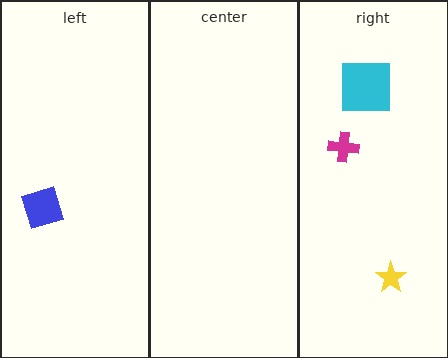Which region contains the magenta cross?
The right region.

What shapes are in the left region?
The blue diamond.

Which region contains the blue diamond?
The left region.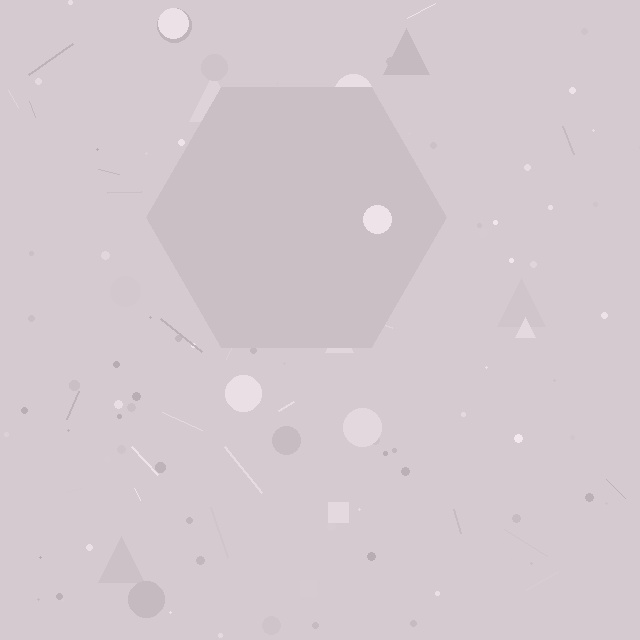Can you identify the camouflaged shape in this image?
The camouflaged shape is a hexagon.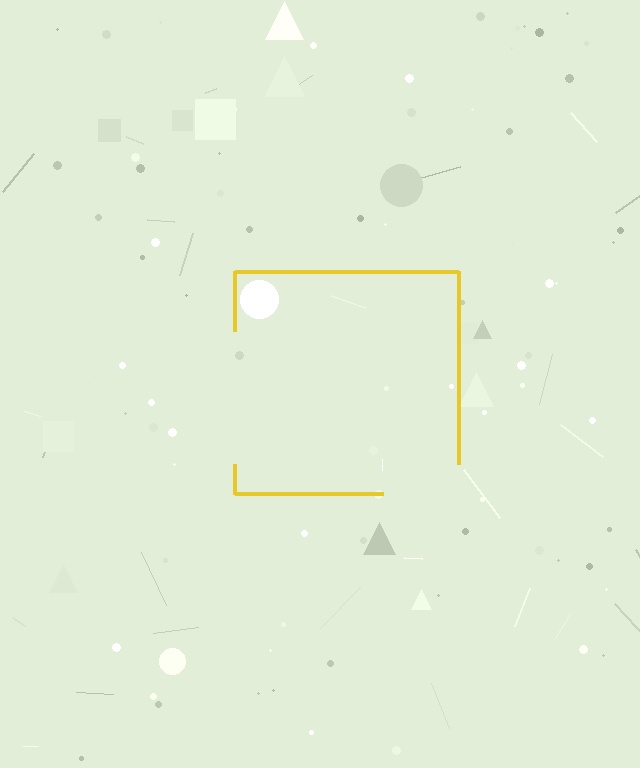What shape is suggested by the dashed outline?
The dashed outline suggests a square.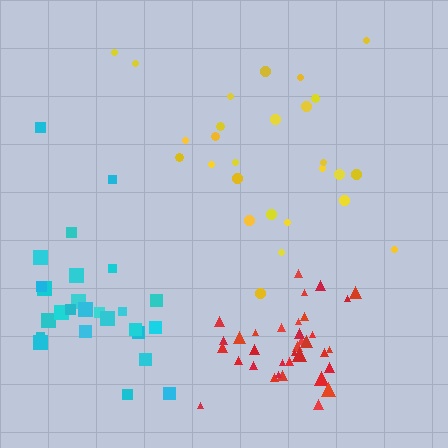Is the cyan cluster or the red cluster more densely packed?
Red.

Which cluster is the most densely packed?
Red.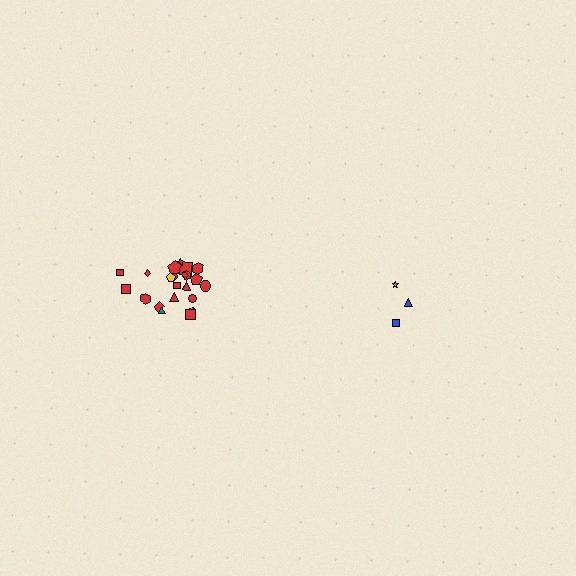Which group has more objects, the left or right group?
The left group.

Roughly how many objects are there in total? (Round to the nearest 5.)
Roughly 25 objects in total.